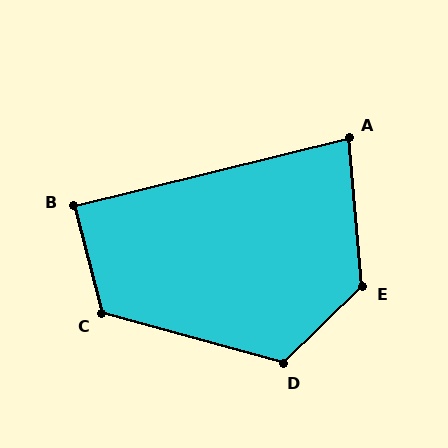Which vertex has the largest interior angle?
E, at approximately 129 degrees.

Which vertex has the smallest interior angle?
A, at approximately 81 degrees.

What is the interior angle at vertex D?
Approximately 120 degrees (obtuse).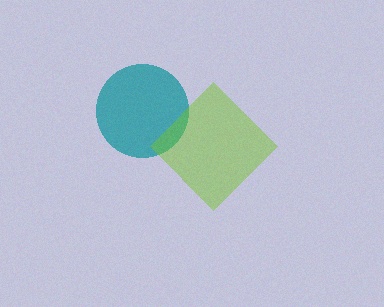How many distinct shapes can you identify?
There are 2 distinct shapes: a teal circle, a lime diamond.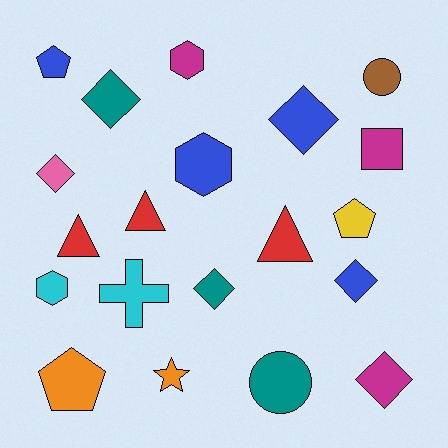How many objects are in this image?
There are 20 objects.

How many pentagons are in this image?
There are 3 pentagons.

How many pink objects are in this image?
There is 1 pink object.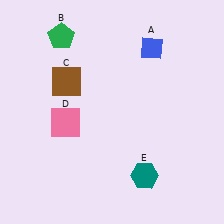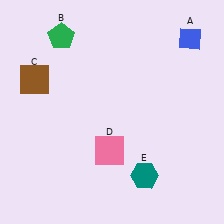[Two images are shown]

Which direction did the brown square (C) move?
The brown square (C) moved left.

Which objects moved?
The objects that moved are: the blue diamond (A), the brown square (C), the pink square (D).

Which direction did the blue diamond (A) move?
The blue diamond (A) moved right.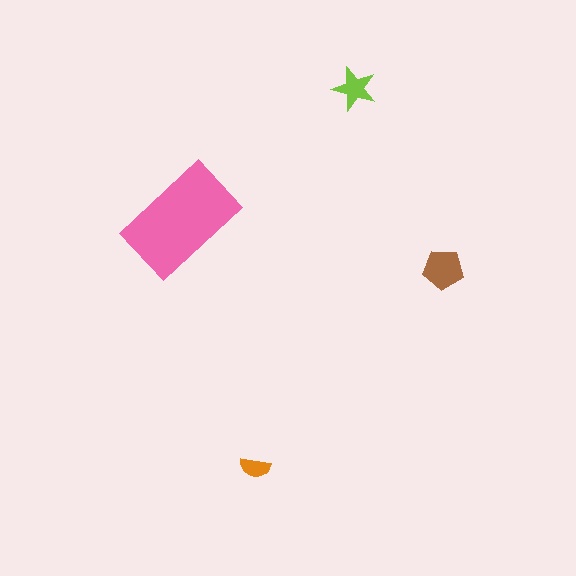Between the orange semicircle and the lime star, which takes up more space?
The lime star.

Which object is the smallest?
The orange semicircle.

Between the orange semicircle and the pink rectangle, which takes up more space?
The pink rectangle.